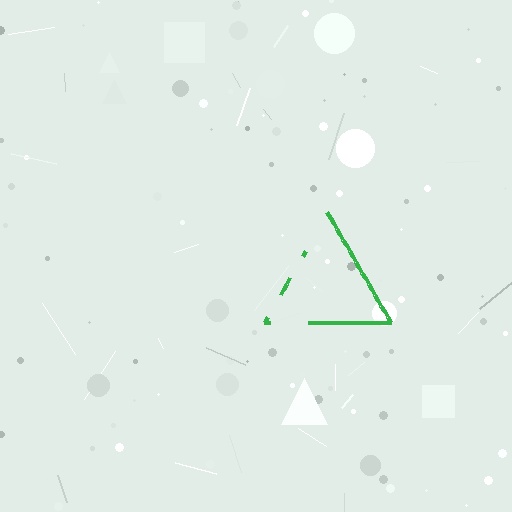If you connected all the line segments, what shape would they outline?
They would outline a triangle.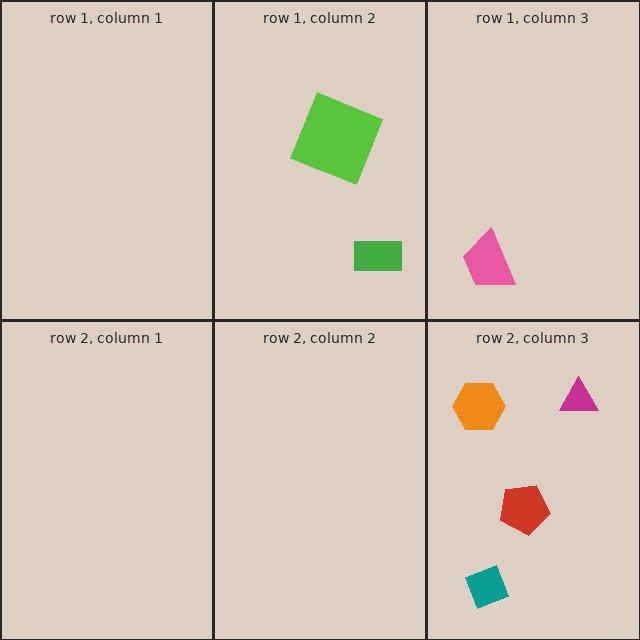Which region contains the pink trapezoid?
The row 1, column 3 region.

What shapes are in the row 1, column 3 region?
The pink trapezoid.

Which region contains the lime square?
The row 1, column 2 region.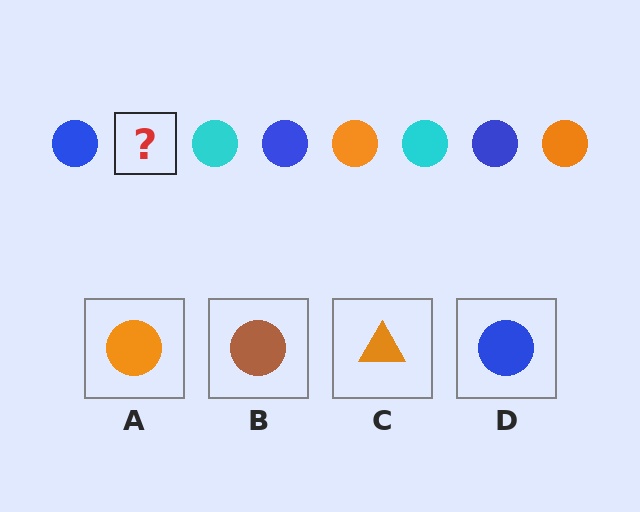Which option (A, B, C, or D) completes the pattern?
A.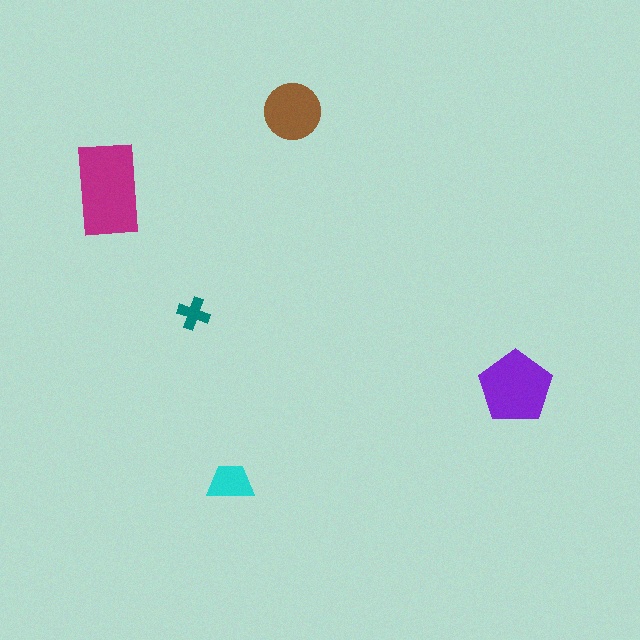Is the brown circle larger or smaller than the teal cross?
Larger.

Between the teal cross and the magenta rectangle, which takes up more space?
The magenta rectangle.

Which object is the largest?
The magenta rectangle.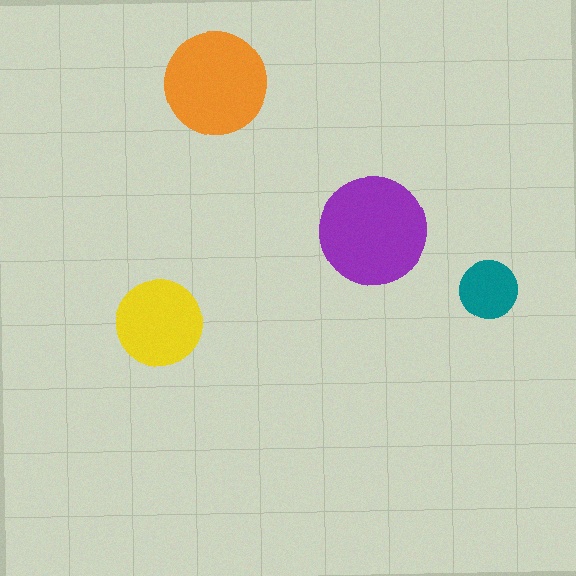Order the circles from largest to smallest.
the purple one, the orange one, the yellow one, the teal one.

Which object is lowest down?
The yellow circle is bottommost.